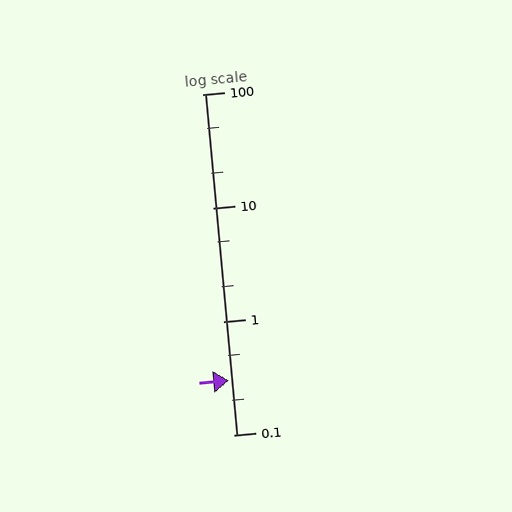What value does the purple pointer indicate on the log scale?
The pointer indicates approximately 0.3.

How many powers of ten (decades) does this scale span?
The scale spans 3 decades, from 0.1 to 100.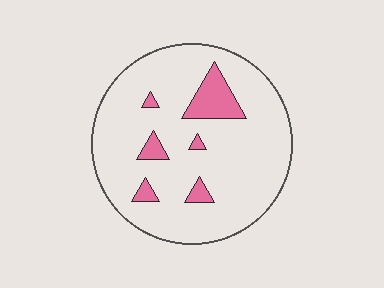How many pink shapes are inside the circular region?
6.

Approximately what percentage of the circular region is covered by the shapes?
Approximately 10%.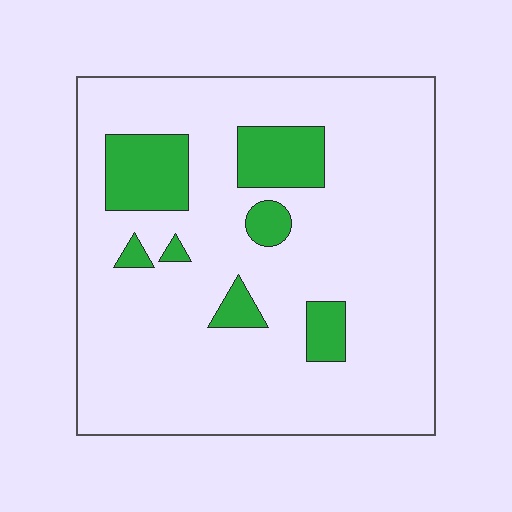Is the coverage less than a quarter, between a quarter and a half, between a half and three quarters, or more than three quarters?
Less than a quarter.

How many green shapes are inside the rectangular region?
7.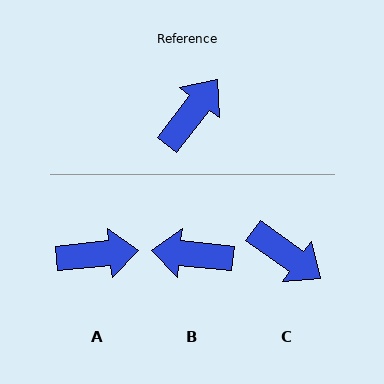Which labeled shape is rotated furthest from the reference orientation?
B, about 122 degrees away.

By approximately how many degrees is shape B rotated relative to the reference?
Approximately 122 degrees counter-clockwise.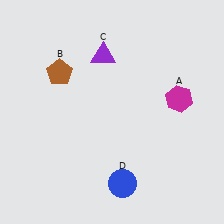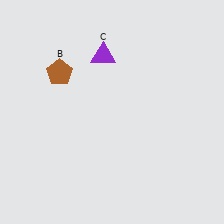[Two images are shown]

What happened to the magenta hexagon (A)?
The magenta hexagon (A) was removed in Image 2. It was in the top-right area of Image 1.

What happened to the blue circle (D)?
The blue circle (D) was removed in Image 2. It was in the bottom-right area of Image 1.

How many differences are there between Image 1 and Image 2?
There are 2 differences between the two images.